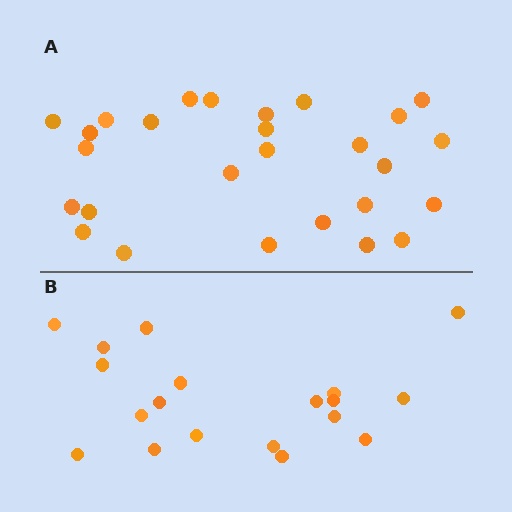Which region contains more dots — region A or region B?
Region A (the top region) has more dots.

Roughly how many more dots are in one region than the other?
Region A has roughly 8 or so more dots than region B.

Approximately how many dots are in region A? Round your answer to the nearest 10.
About 30 dots. (The exact count is 27, which rounds to 30.)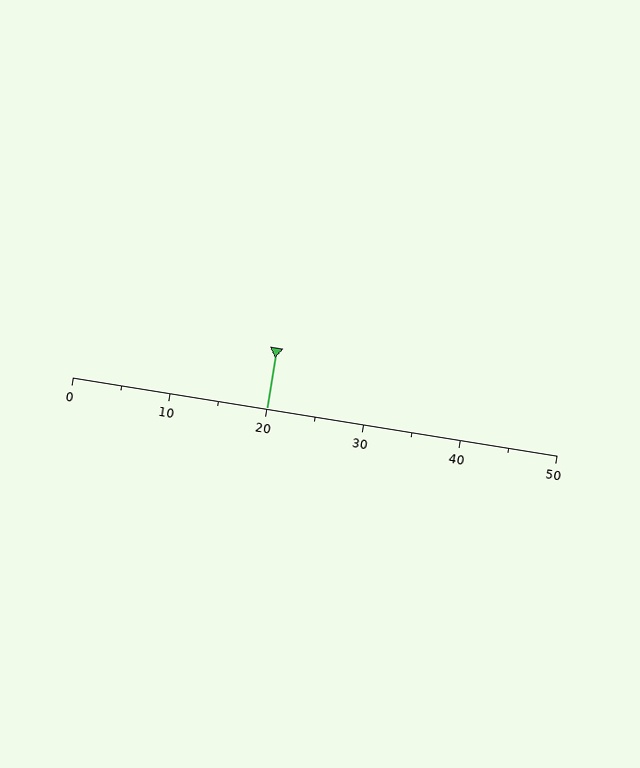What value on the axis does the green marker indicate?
The marker indicates approximately 20.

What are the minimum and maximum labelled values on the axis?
The axis runs from 0 to 50.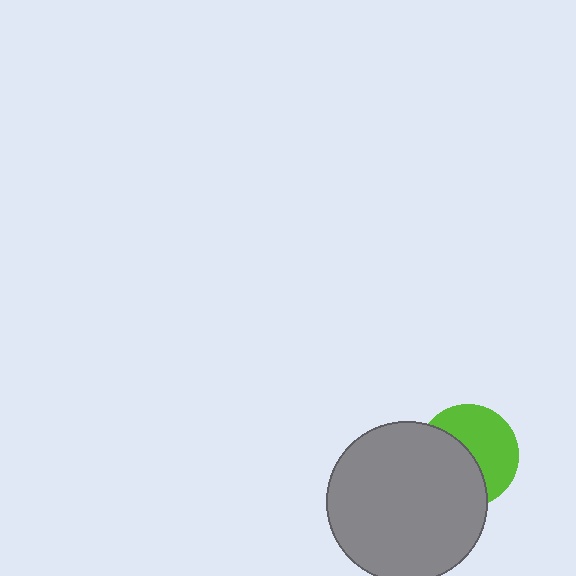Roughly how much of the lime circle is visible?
About half of it is visible (roughly 52%).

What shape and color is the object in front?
The object in front is a gray circle.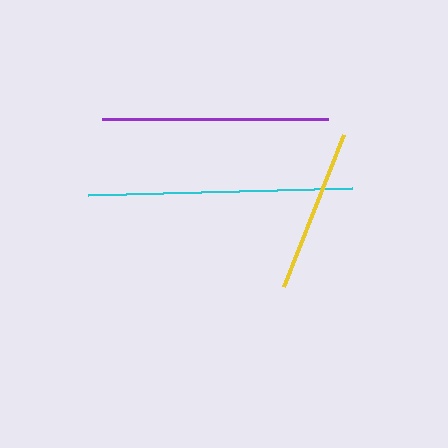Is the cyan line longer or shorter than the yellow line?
The cyan line is longer than the yellow line.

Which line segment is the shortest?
The yellow line is the shortest at approximately 163 pixels.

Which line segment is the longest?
The cyan line is the longest at approximately 264 pixels.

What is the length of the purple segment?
The purple segment is approximately 227 pixels long.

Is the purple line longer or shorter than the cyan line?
The cyan line is longer than the purple line.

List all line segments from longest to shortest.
From longest to shortest: cyan, purple, yellow.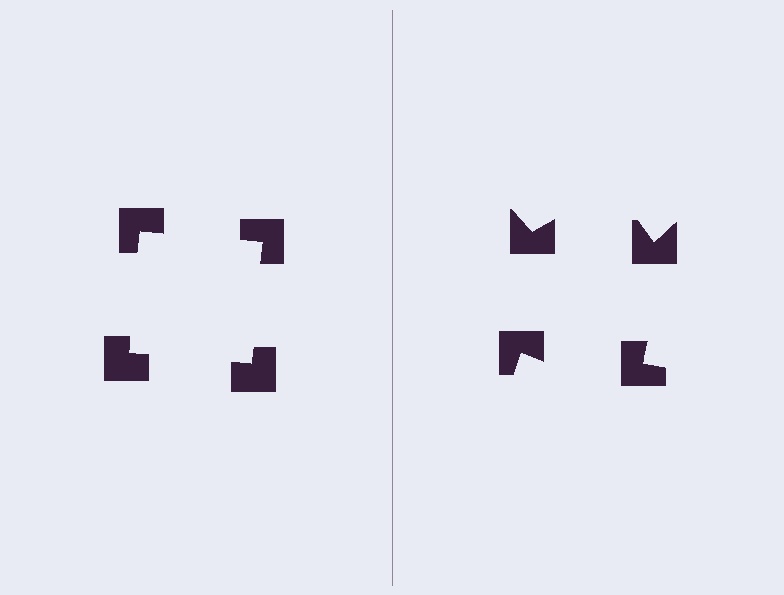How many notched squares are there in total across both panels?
8 — 4 on each side.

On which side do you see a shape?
An illusory square appears on the left side. On the right side the wedge cuts are rotated, so no coherent shape forms.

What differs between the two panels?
The notched squares are positioned identically on both sides; only the wedge orientations differ. On the left they align to a square; on the right they are misaligned.